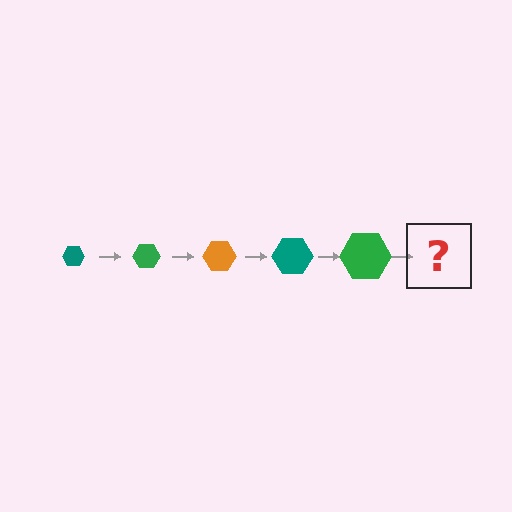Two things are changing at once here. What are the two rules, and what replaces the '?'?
The two rules are that the hexagon grows larger each step and the color cycles through teal, green, and orange. The '?' should be an orange hexagon, larger than the previous one.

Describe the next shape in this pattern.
It should be an orange hexagon, larger than the previous one.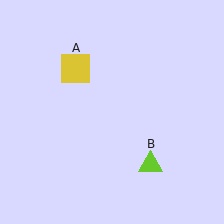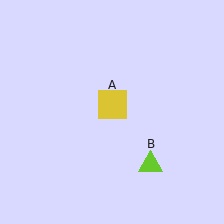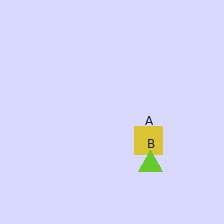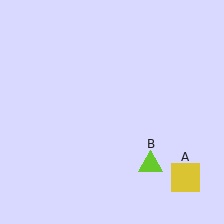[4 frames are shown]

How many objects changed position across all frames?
1 object changed position: yellow square (object A).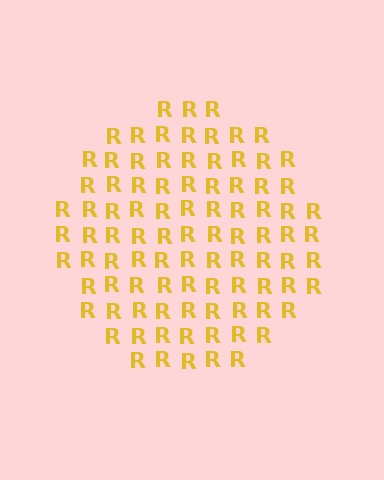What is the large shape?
The large shape is a circle.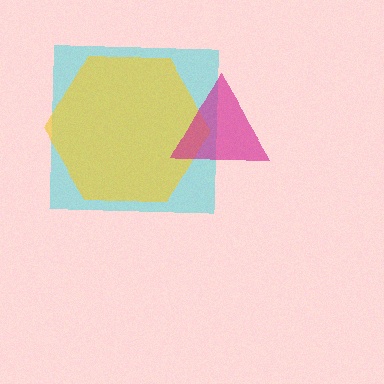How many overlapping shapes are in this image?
There are 3 overlapping shapes in the image.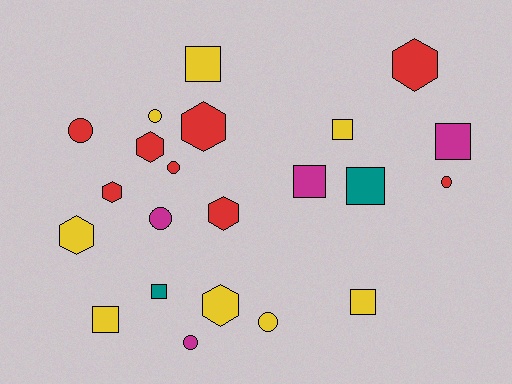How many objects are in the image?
There are 22 objects.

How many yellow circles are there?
There are 2 yellow circles.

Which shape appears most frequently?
Square, with 8 objects.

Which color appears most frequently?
Red, with 8 objects.